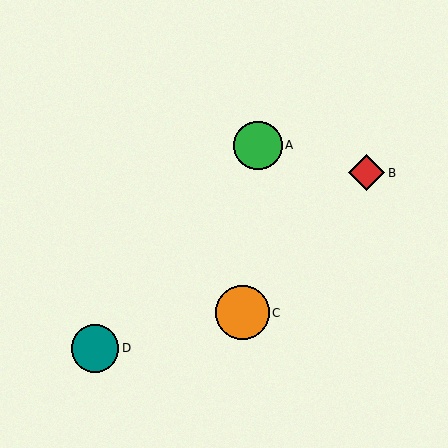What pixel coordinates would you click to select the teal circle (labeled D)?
Click at (95, 348) to select the teal circle D.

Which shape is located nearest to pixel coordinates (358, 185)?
The red diamond (labeled B) at (366, 173) is nearest to that location.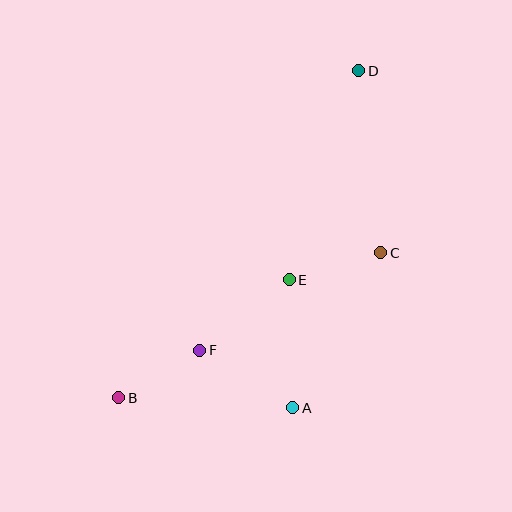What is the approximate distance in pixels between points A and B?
The distance between A and B is approximately 174 pixels.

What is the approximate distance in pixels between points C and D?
The distance between C and D is approximately 184 pixels.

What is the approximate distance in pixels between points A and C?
The distance between A and C is approximately 178 pixels.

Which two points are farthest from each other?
Points B and D are farthest from each other.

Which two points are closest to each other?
Points B and F are closest to each other.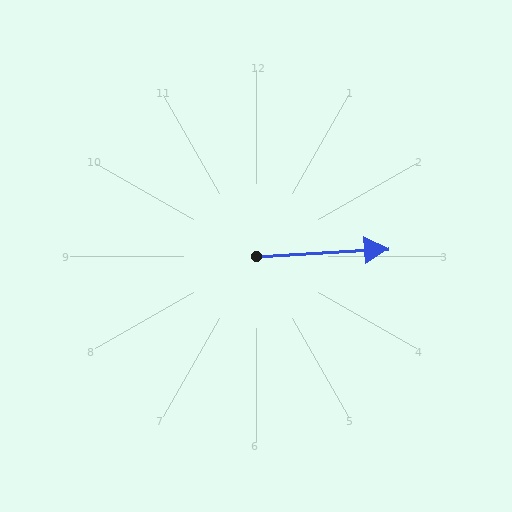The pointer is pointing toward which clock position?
Roughly 3 o'clock.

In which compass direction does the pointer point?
East.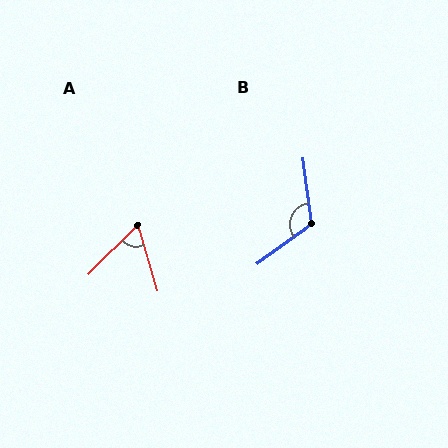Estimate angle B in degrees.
Approximately 118 degrees.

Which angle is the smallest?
A, at approximately 61 degrees.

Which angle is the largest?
B, at approximately 118 degrees.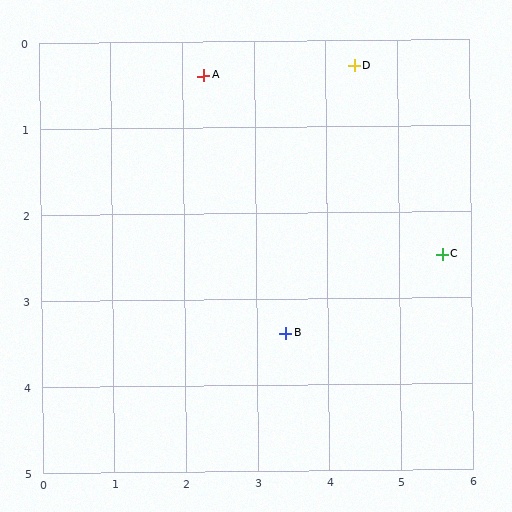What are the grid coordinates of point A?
Point A is at approximately (2.3, 0.4).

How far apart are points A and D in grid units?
Points A and D are about 2.1 grid units apart.